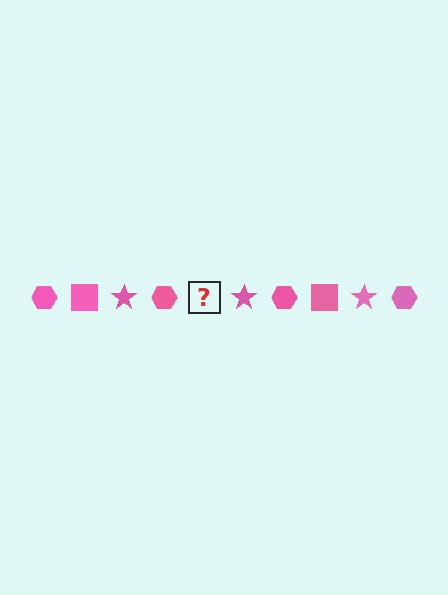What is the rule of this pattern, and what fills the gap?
The rule is that the pattern cycles through hexagon, square, star shapes in pink. The gap should be filled with a pink square.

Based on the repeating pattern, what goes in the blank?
The blank should be a pink square.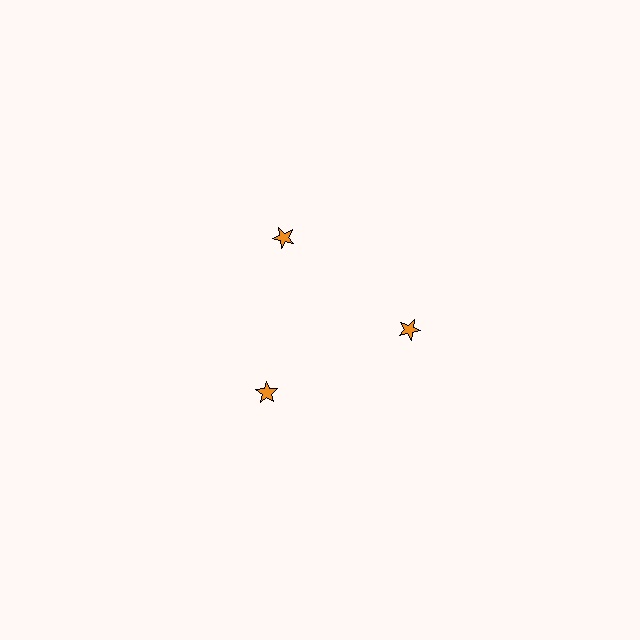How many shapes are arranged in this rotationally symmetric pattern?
There are 3 shapes, arranged in 3 groups of 1.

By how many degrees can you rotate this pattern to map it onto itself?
The pattern maps onto itself every 120 degrees of rotation.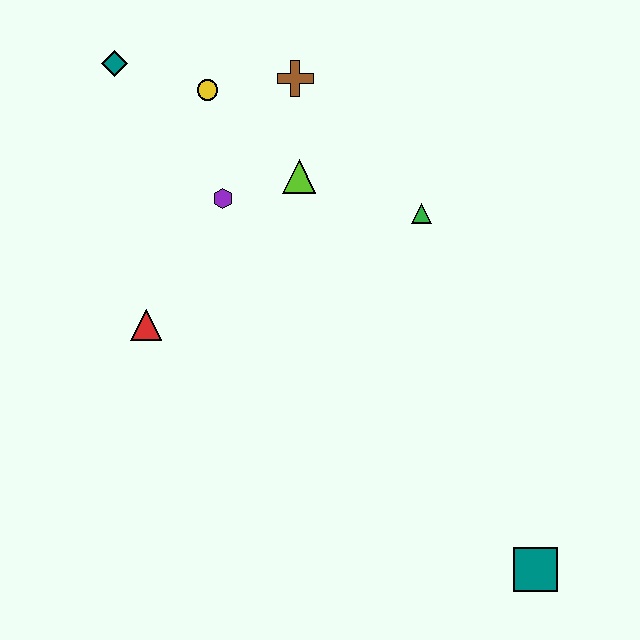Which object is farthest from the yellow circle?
The teal square is farthest from the yellow circle.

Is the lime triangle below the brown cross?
Yes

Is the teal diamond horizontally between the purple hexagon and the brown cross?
No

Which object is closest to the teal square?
The green triangle is closest to the teal square.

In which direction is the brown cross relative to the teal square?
The brown cross is above the teal square.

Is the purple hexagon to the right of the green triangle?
No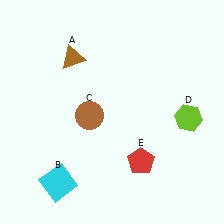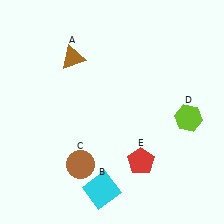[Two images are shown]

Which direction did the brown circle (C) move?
The brown circle (C) moved down.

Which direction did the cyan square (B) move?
The cyan square (B) moved right.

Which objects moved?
The objects that moved are: the cyan square (B), the brown circle (C).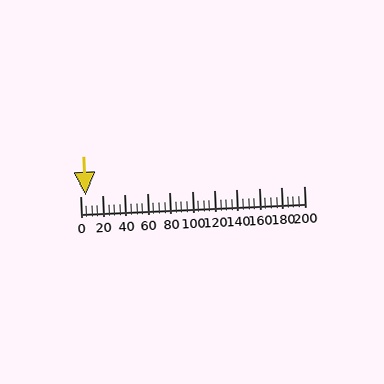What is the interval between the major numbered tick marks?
The major tick marks are spaced 20 units apart.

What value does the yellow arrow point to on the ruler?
The yellow arrow points to approximately 5.